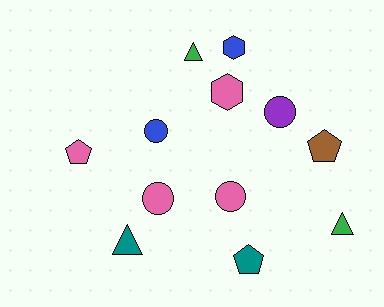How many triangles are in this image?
There are 3 triangles.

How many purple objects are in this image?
There is 1 purple object.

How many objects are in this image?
There are 12 objects.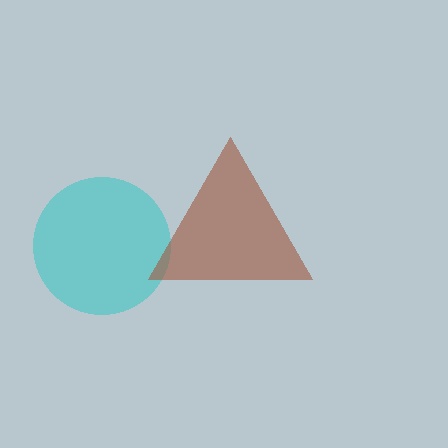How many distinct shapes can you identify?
There are 2 distinct shapes: a cyan circle, a brown triangle.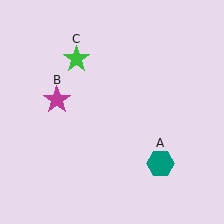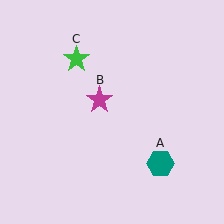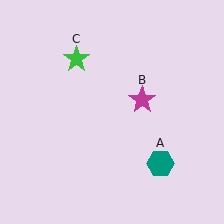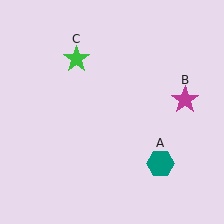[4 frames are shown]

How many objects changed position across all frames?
1 object changed position: magenta star (object B).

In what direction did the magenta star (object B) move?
The magenta star (object B) moved right.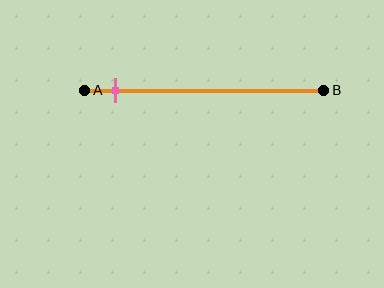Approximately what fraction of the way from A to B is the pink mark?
The pink mark is approximately 15% of the way from A to B.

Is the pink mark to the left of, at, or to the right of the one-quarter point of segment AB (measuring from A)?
The pink mark is to the left of the one-quarter point of segment AB.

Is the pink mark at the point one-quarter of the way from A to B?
No, the mark is at about 15% from A, not at the 25% one-quarter point.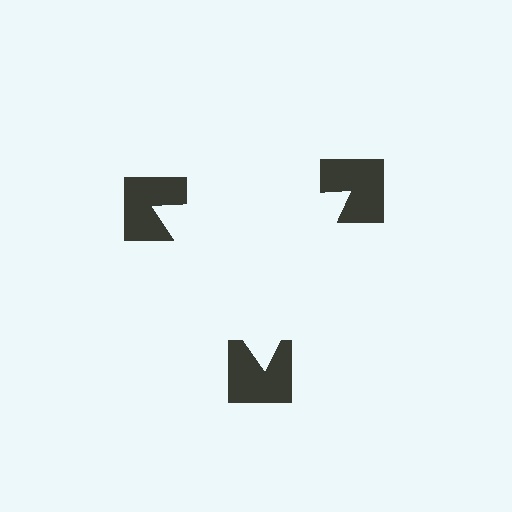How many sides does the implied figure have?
3 sides.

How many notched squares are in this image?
There are 3 — one at each vertex of the illusory triangle.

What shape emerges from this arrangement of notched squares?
An illusory triangle — its edges are inferred from the aligned wedge cuts in the notched squares, not physically drawn.